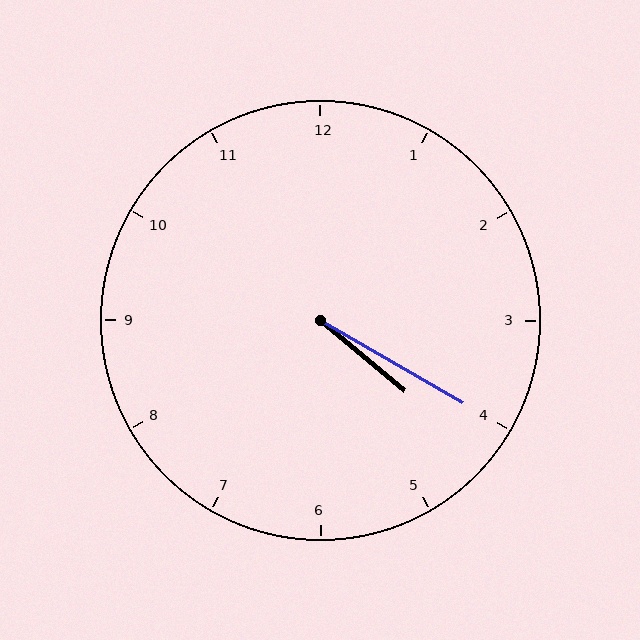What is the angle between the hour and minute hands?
Approximately 10 degrees.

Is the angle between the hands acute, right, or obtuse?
It is acute.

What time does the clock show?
4:20.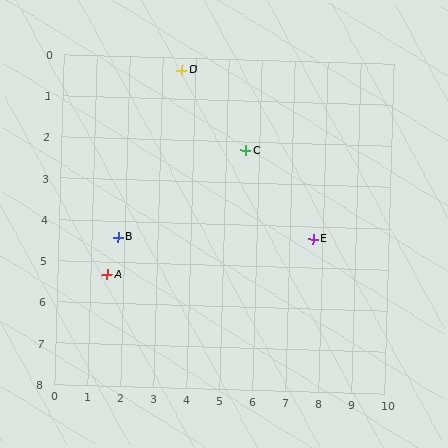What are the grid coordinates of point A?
Point A is at approximately (1.5, 5.3).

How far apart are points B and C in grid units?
Points B and C are about 4.4 grid units apart.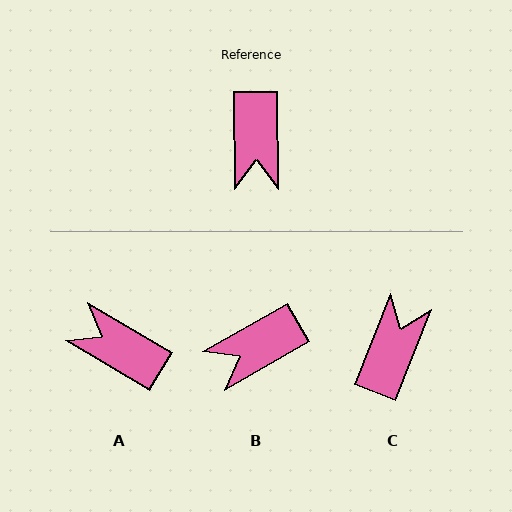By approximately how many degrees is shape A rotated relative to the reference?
Approximately 121 degrees clockwise.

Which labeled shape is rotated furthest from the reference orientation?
C, about 158 degrees away.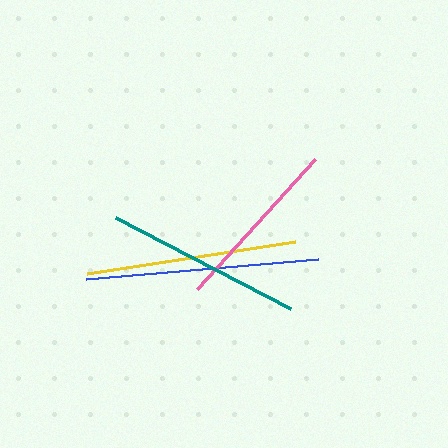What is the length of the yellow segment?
The yellow segment is approximately 210 pixels long.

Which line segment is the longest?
The blue line is the longest at approximately 233 pixels.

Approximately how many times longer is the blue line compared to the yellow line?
The blue line is approximately 1.1 times the length of the yellow line.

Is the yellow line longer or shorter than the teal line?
The yellow line is longer than the teal line.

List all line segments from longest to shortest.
From longest to shortest: blue, yellow, teal, pink.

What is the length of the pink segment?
The pink segment is approximately 176 pixels long.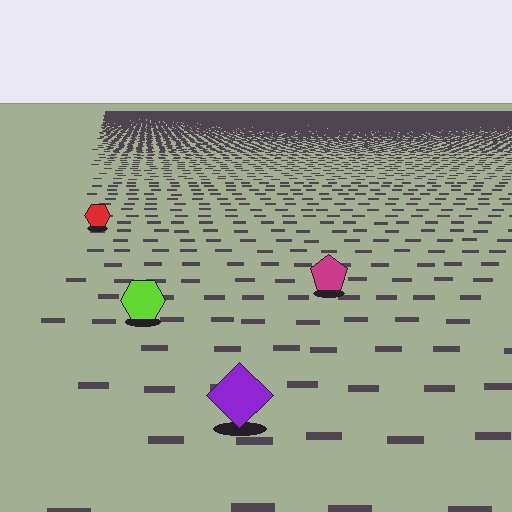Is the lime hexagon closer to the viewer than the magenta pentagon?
Yes. The lime hexagon is closer — you can tell from the texture gradient: the ground texture is coarser near it.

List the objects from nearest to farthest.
From nearest to farthest: the purple diamond, the lime hexagon, the magenta pentagon, the red hexagon.